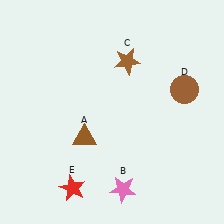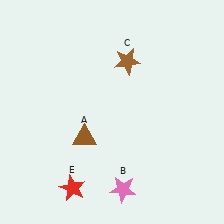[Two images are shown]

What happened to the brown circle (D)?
The brown circle (D) was removed in Image 2. It was in the top-right area of Image 1.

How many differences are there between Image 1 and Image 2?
There is 1 difference between the two images.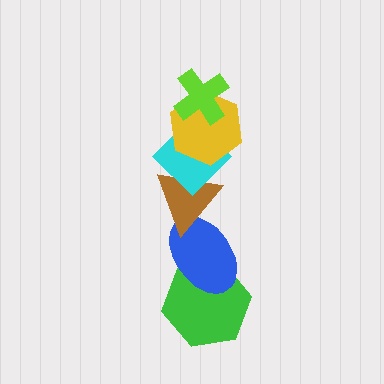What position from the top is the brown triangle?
The brown triangle is 4th from the top.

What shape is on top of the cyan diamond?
The yellow hexagon is on top of the cyan diamond.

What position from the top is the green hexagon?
The green hexagon is 6th from the top.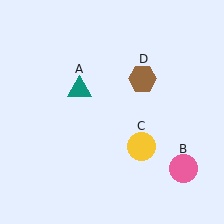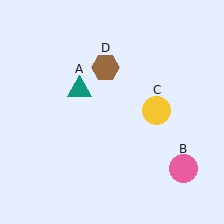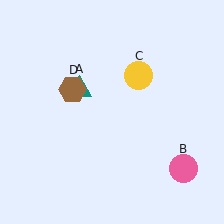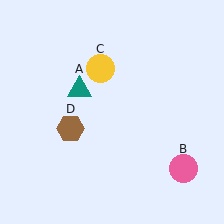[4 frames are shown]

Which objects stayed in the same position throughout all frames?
Teal triangle (object A) and pink circle (object B) remained stationary.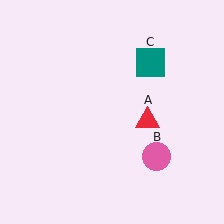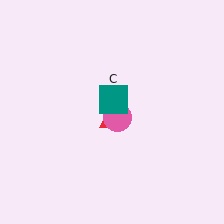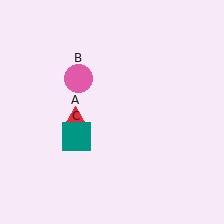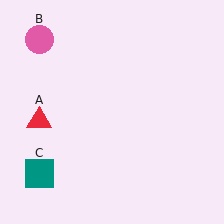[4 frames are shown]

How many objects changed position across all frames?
3 objects changed position: red triangle (object A), pink circle (object B), teal square (object C).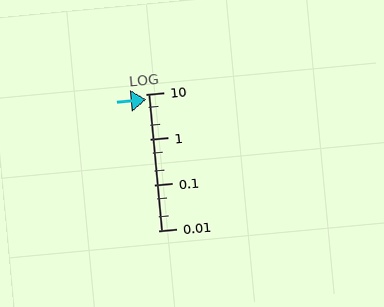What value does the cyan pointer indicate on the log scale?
The pointer indicates approximately 7.7.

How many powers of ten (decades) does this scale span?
The scale spans 3 decades, from 0.01 to 10.